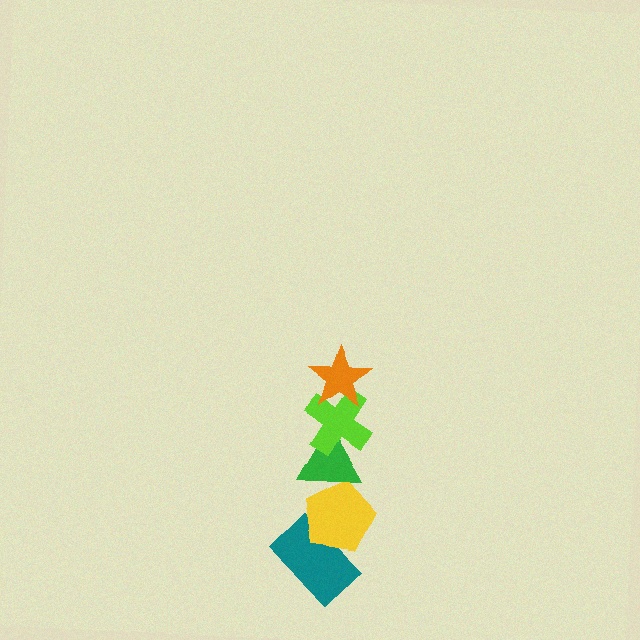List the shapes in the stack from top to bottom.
From top to bottom: the orange star, the lime cross, the green triangle, the yellow pentagon, the teal rectangle.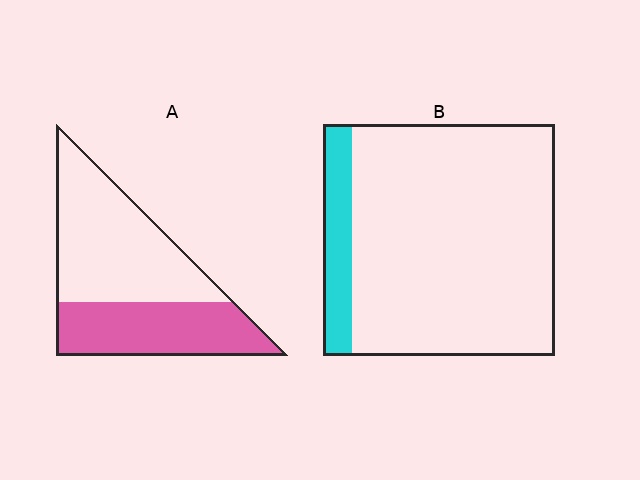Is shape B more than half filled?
No.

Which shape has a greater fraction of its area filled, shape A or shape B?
Shape A.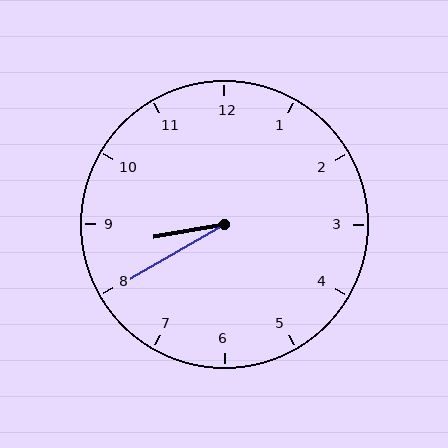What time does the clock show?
8:40.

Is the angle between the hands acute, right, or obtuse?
It is acute.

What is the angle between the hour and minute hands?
Approximately 20 degrees.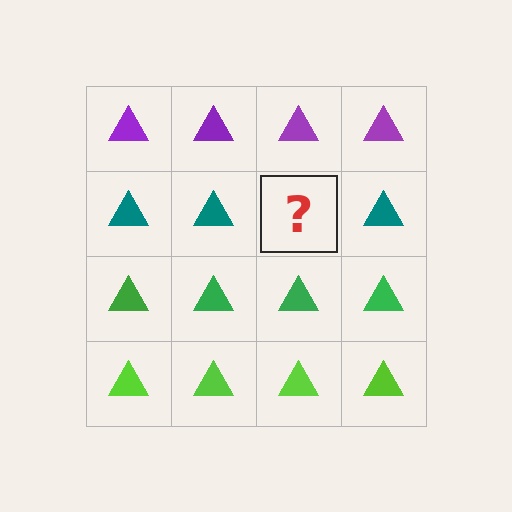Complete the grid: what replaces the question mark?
The question mark should be replaced with a teal triangle.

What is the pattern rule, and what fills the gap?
The rule is that each row has a consistent color. The gap should be filled with a teal triangle.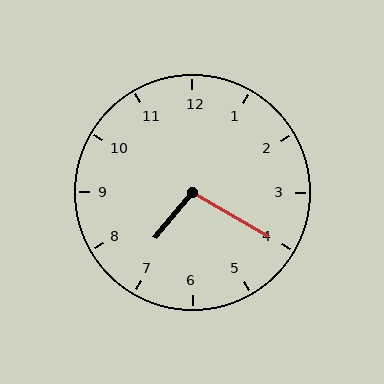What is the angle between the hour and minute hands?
Approximately 100 degrees.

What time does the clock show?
7:20.